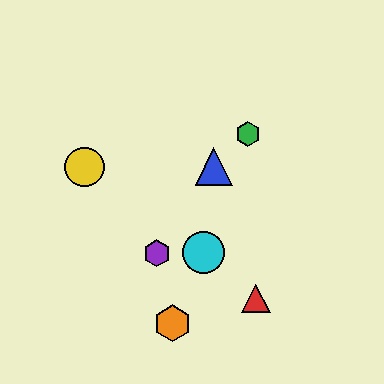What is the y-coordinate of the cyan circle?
The cyan circle is at y≈252.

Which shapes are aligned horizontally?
The blue triangle, the yellow circle are aligned horizontally.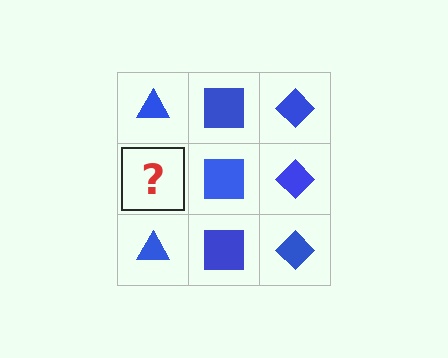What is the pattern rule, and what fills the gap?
The rule is that each column has a consistent shape. The gap should be filled with a blue triangle.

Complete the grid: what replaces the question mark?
The question mark should be replaced with a blue triangle.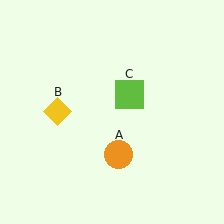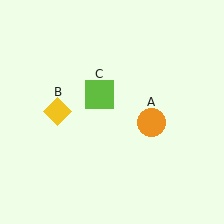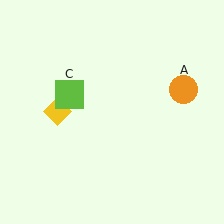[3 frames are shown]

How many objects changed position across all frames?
2 objects changed position: orange circle (object A), lime square (object C).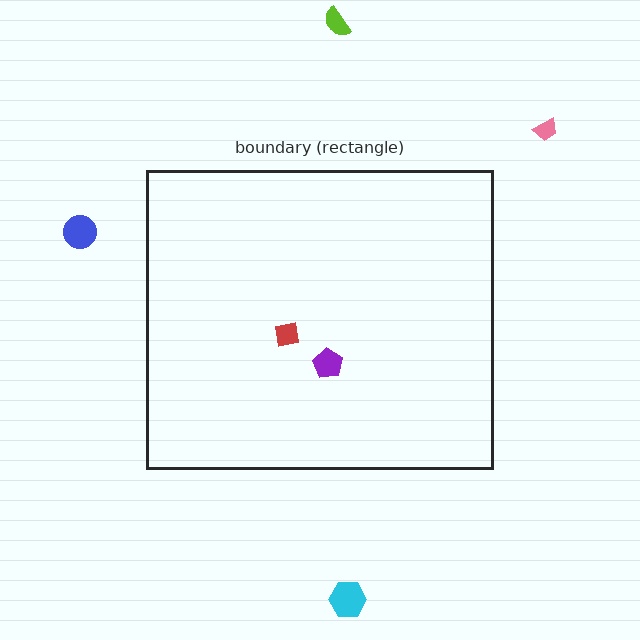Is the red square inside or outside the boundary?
Inside.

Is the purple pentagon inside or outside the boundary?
Inside.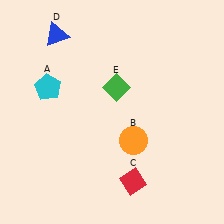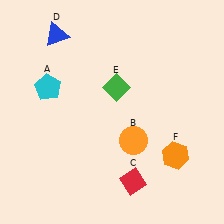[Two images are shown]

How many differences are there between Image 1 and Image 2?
There is 1 difference between the two images.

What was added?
An orange hexagon (F) was added in Image 2.